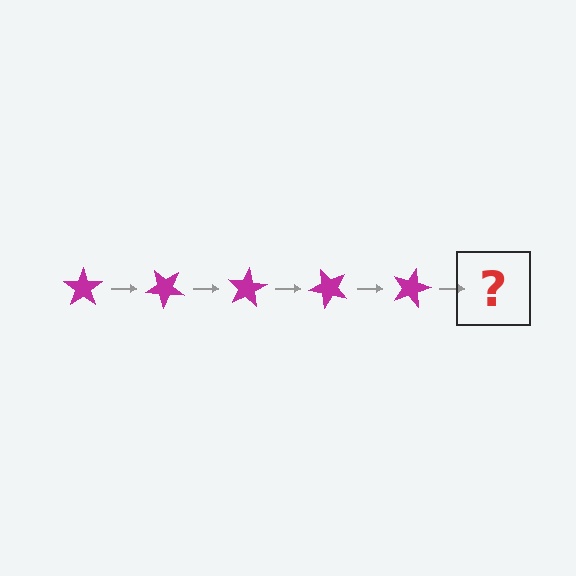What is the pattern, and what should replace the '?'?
The pattern is that the star rotates 40 degrees each step. The '?' should be a magenta star rotated 200 degrees.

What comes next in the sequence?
The next element should be a magenta star rotated 200 degrees.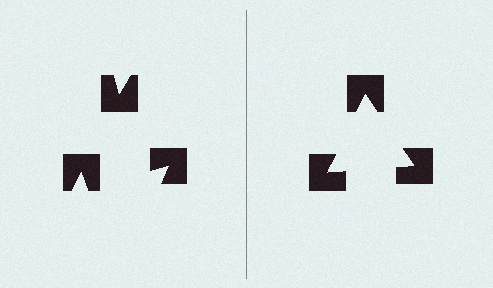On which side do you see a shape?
An illusory triangle appears on the right side. On the left side the wedge cuts are rotated, so no coherent shape forms.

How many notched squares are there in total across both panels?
6 — 3 on each side.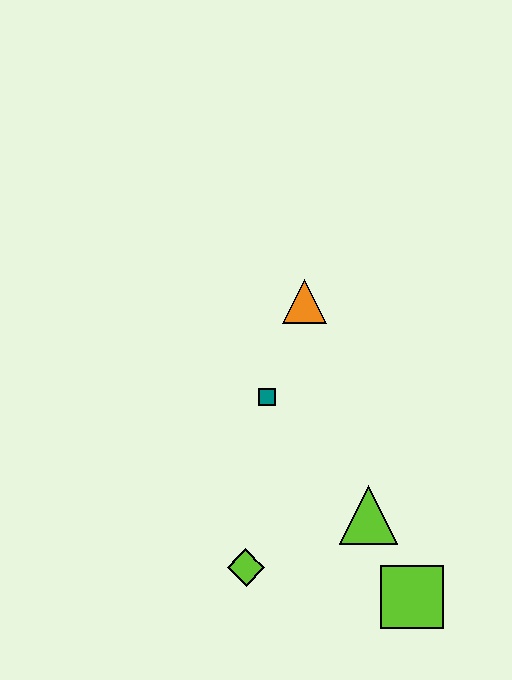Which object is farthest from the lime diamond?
The orange triangle is farthest from the lime diamond.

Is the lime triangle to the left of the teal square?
No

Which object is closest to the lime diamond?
The lime triangle is closest to the lime diamond.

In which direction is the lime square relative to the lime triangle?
The lime square is below the lime triangle.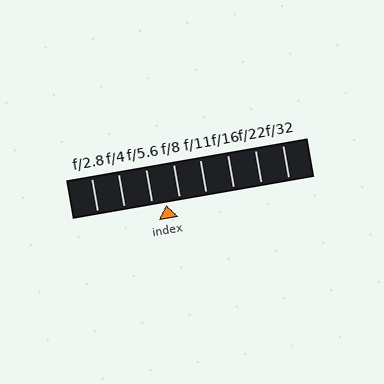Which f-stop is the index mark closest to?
The index mark is closest to f/8.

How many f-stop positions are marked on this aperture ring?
There are 8 f-stop positions marked.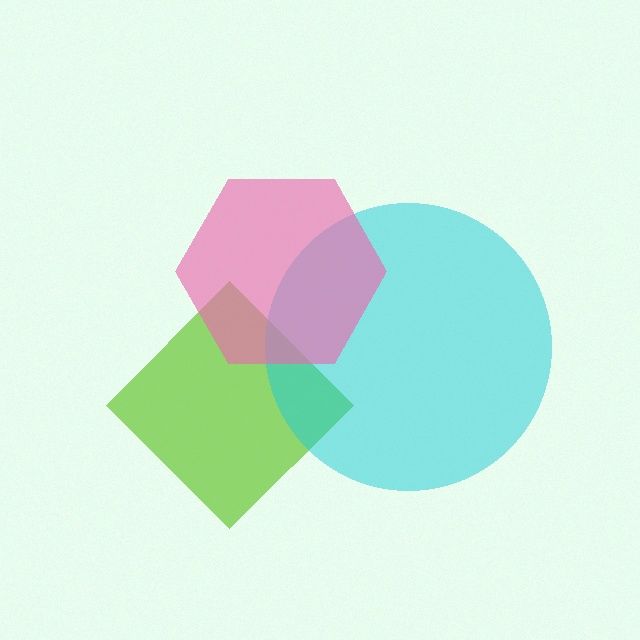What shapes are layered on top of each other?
The layered shapes are: a lime diamond, a cyan circle, a pink hexagon.